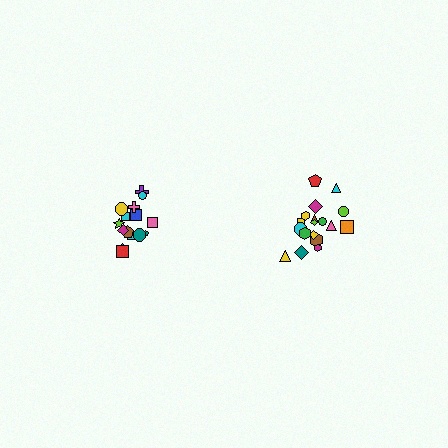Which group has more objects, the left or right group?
The right group.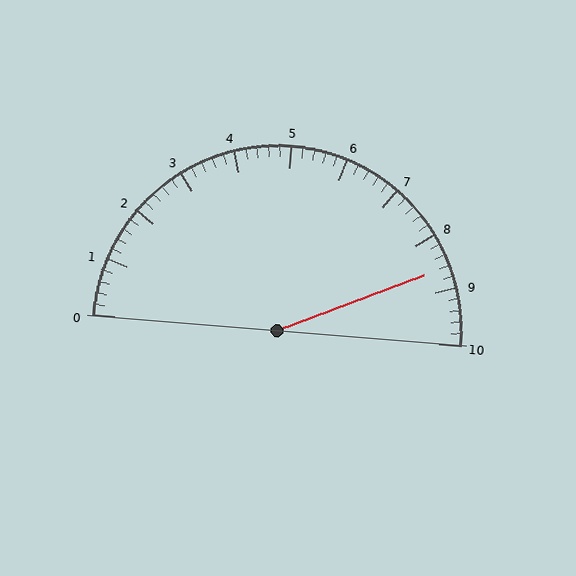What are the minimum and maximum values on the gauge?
The gauge ranges from 0 to 10.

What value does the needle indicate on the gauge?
The needle indicates approximately 8.6.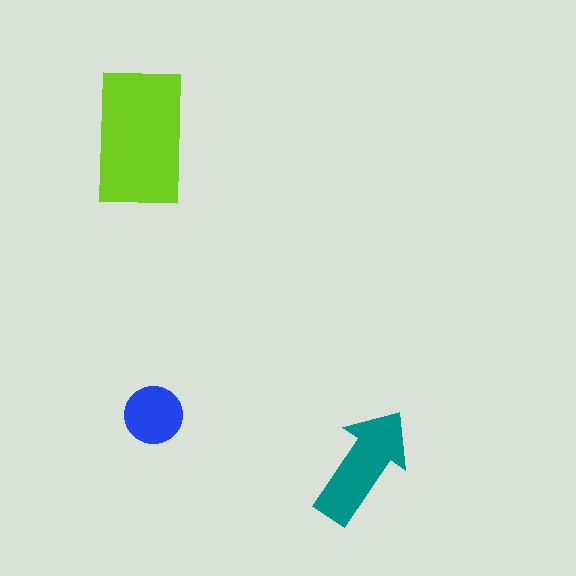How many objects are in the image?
There are 3 objects in the image.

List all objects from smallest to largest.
The blue circle, the teal arrow, the lime rectangle.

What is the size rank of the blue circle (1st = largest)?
3rd.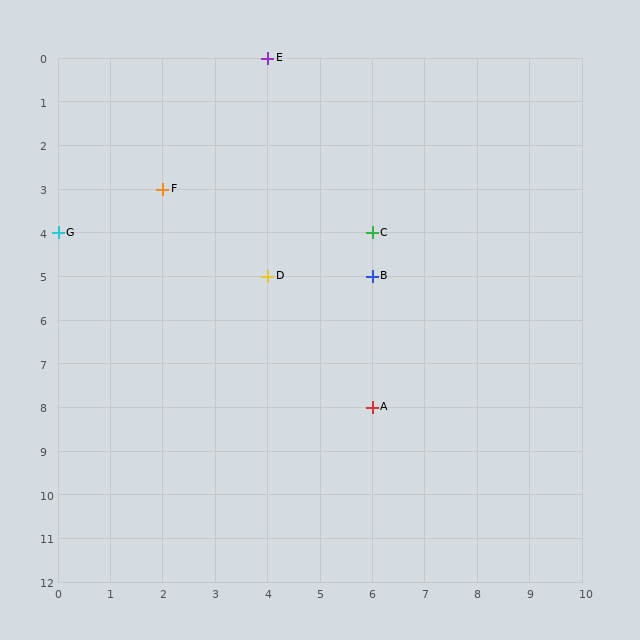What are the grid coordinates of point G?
Point G is at grid coordinates (0, 4).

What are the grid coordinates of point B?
Point B is at grid coordinates (6, 5).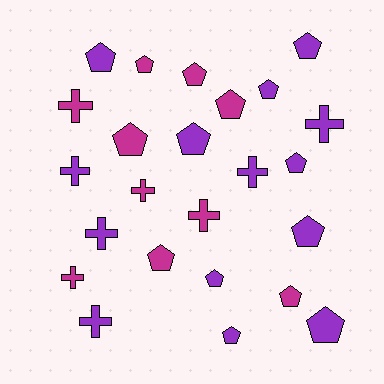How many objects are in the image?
There are 24 objects.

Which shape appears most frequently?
Pentagon, with 15 objects.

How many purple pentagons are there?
There are 9 purple pentagons.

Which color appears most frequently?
Purple, with 14 objects.